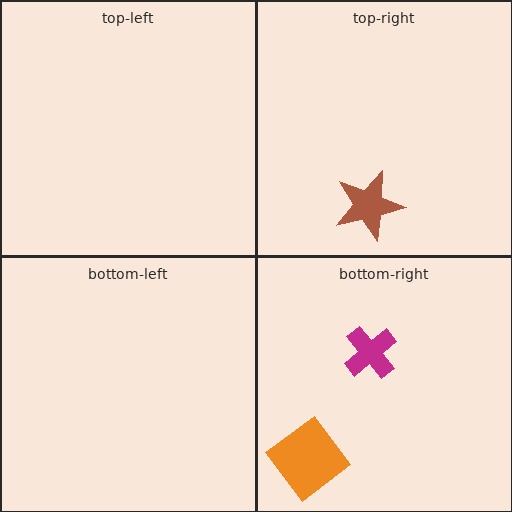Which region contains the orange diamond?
The bottom-right region.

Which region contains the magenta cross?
The bottom-right region.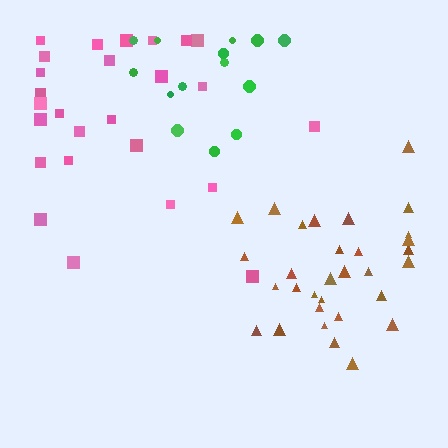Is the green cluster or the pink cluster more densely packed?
Pink.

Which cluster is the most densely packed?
Brown.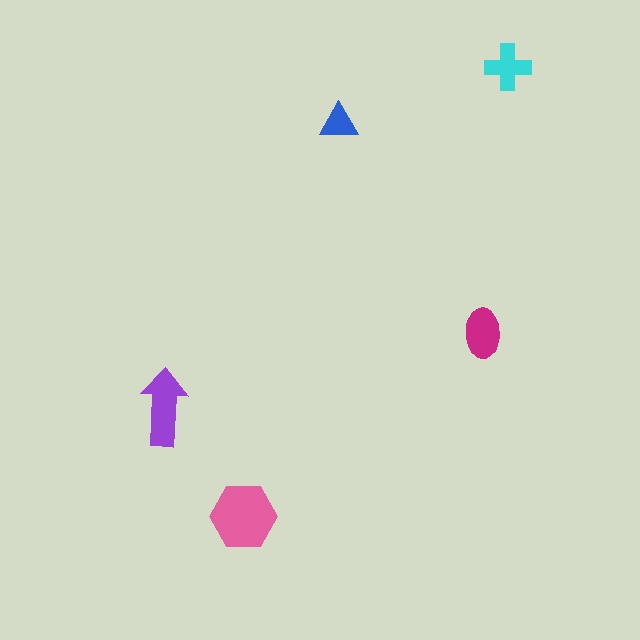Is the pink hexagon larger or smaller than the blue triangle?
Larger.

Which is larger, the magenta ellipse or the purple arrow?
The purple arrow.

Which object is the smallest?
The blue triangle.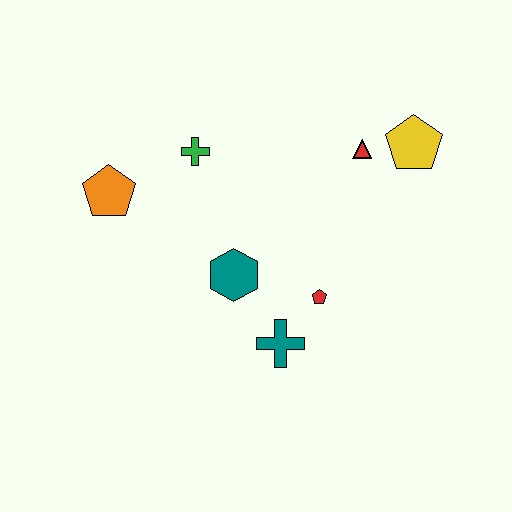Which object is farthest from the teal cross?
The yellow pentagon is farthest from the teal cross.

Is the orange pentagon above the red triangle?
No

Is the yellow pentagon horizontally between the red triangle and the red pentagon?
No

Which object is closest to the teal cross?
The red pentagon is closest to the teal cross.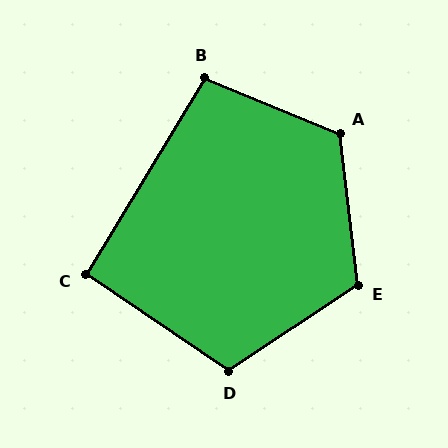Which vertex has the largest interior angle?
A, at approximately 119 degrees.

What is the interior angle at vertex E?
Approximately 117 degrees (obtuse).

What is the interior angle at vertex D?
Approximately 112 degrees (obtuse).